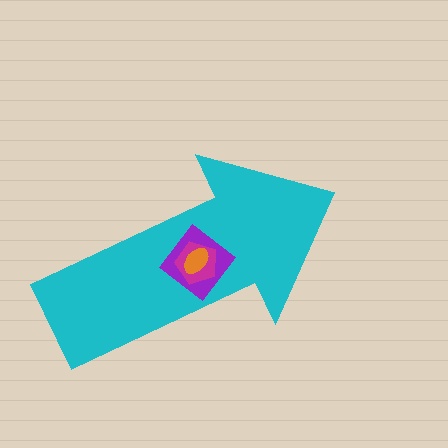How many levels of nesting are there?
4.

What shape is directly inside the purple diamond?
The magenta pentagon.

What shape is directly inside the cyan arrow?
The purple diamond.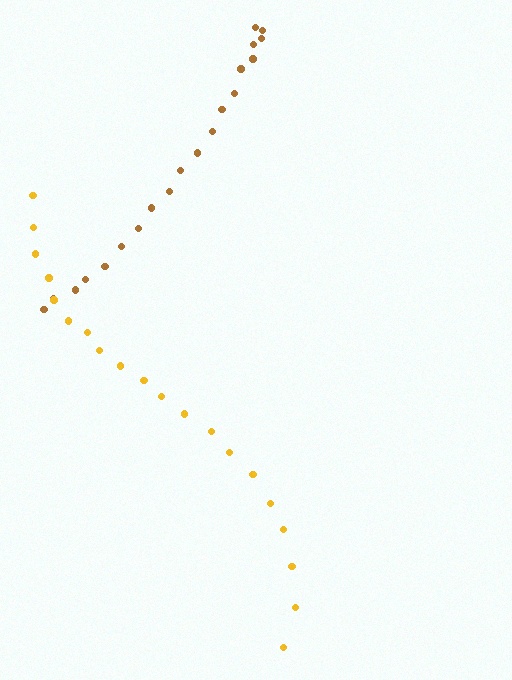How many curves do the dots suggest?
There are 2 distinct paths.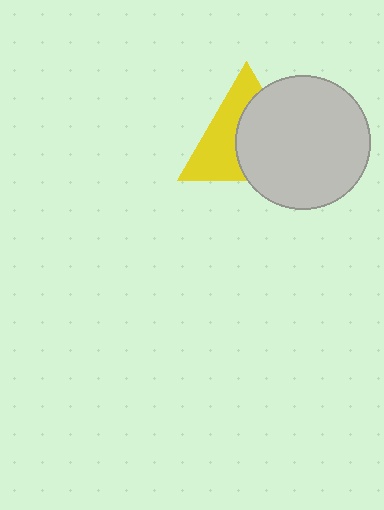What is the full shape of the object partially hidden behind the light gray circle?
The partially hidden object is a yellow triangle.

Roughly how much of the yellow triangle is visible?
About half of it is visible (roughly 47%).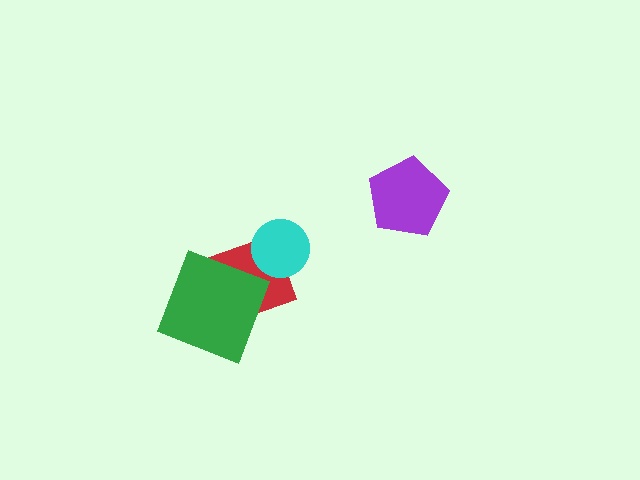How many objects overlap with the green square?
1 object overlaps with the green square.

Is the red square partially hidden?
Yes, it is partially covered by another shape.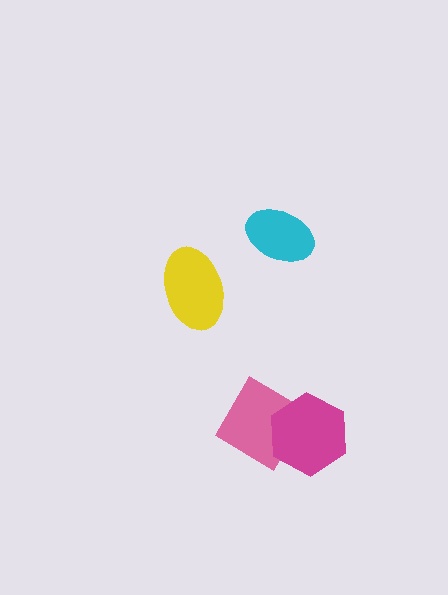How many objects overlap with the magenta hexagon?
1 object overlaps with the magenta hexagon.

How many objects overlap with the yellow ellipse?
0 objects overlap with the yellow ellipse.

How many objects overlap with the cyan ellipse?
0 objects overlap with the cyan ellipse.